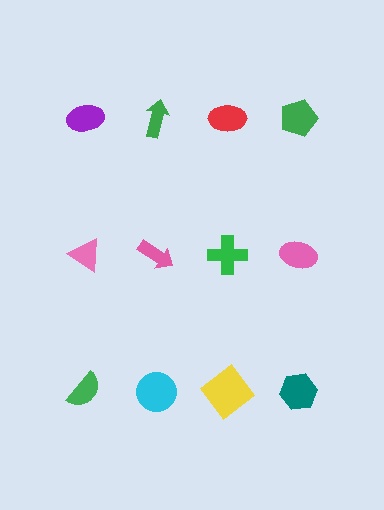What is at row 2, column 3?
A green cross.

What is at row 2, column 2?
A pink arrow.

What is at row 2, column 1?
A pink triangle.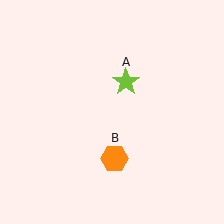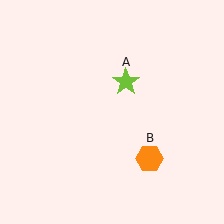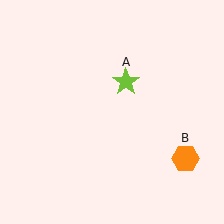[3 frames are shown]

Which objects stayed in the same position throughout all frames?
Lime star (object A) remained stationary.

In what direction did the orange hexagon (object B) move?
The orange hexagon (object B) moved right.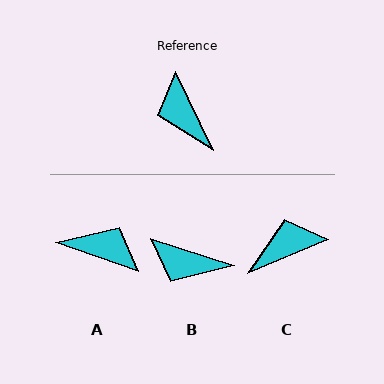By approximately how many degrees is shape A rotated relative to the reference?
Approximately 135 degrees clockwise.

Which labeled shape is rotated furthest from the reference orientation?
A, about 135 degrees away.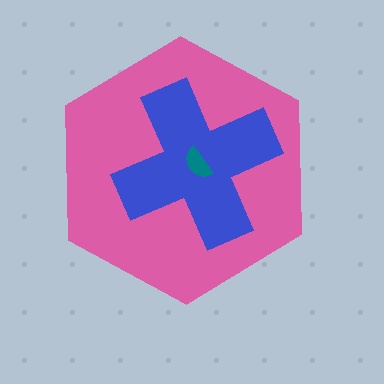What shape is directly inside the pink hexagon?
The blue cross.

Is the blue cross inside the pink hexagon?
Yes.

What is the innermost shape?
The teal semicircle.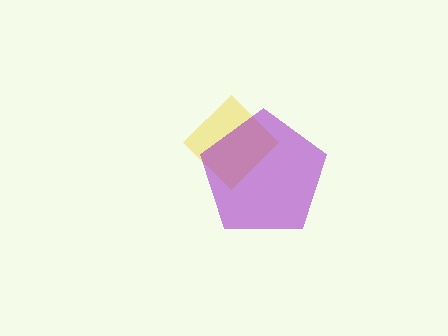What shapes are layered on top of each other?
The layered shapes are: a yellow diamond, a purple pentagon.